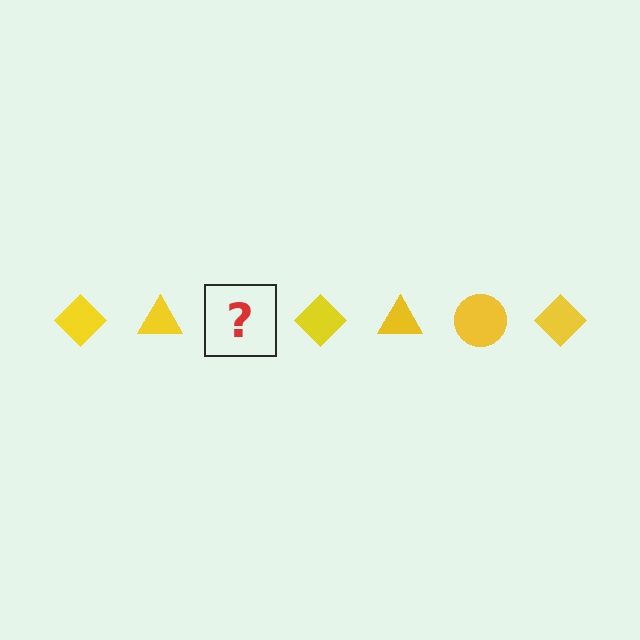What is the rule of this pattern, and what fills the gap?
The rule is that the pattern cycles through diamond, triangle, circle shapes in yellow. The gap should be filled with a yellow circle.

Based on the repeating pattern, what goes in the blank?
The blank should be a yellow circle.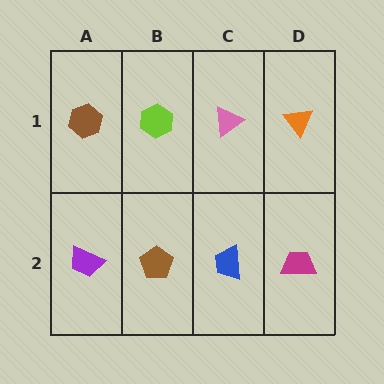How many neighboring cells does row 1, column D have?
2.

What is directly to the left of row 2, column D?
A blue trapezoid.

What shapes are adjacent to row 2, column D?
An orange triangle (row 1, column D), a blue trapezoid (row 2, column C).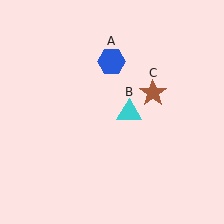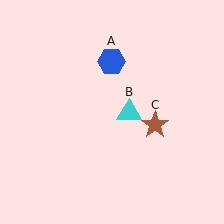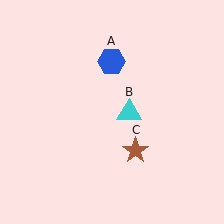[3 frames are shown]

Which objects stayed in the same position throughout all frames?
Blue hexagon (object A) and cyan triangle (object B) remained stationary.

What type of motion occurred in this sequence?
The brown star (object C) rotated clockwise around the center of the scene.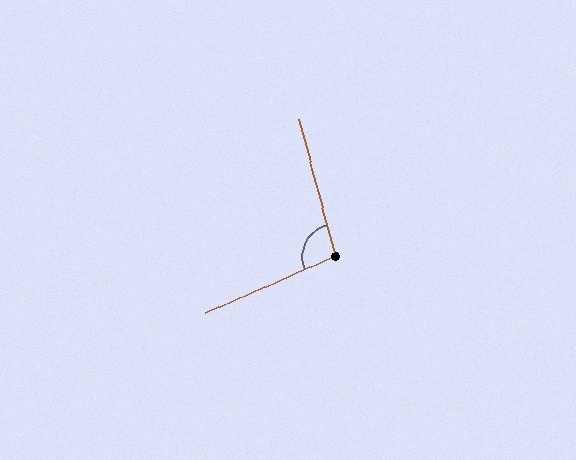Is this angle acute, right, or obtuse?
It is obtuse.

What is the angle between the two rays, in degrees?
Approximately 99 degrees.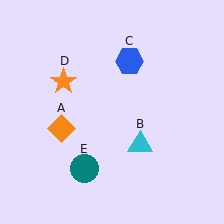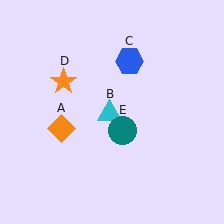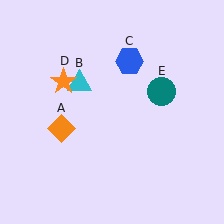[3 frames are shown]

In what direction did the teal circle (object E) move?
The teal circle (object E) moved up and to the right.